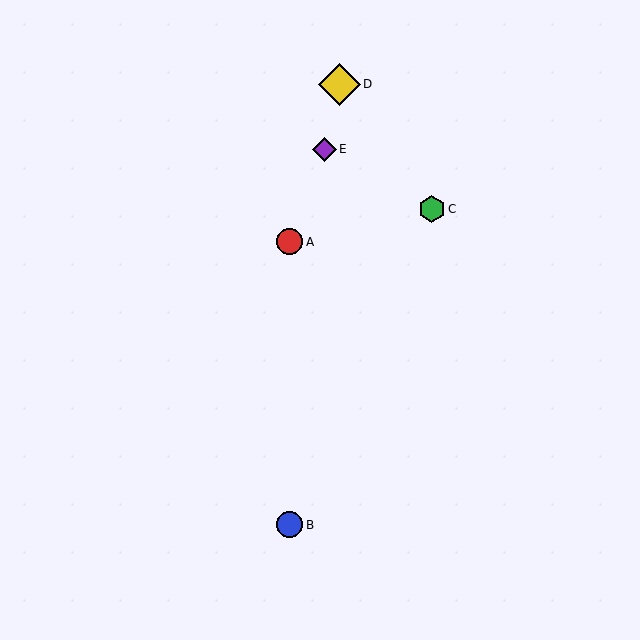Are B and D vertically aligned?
No, B is at x≈290 and D is at x≈339.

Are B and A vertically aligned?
Yes, both are at x≈290.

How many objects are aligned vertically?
2 objects (A, B) are aligned vertically.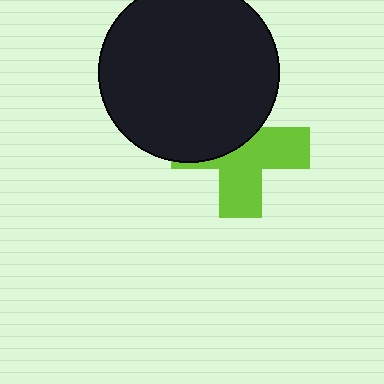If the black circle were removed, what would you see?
You would see the complete lime cross.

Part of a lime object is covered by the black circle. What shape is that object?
It is a cross.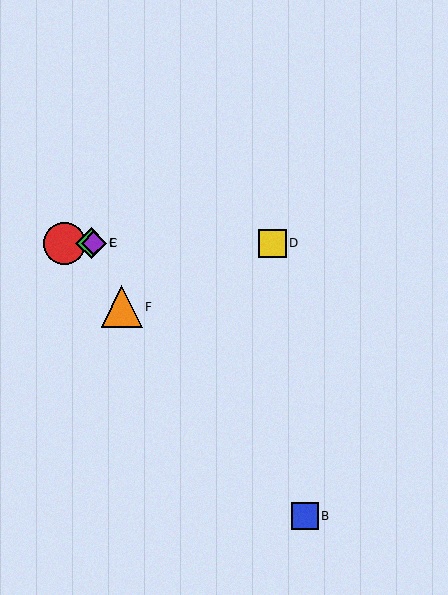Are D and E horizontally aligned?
Yes, both are at y≈243.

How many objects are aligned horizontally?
4 objects (A, C, D, E) are aligned horizontally.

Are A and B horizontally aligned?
No, A is at y≈243 and B is at y≈516.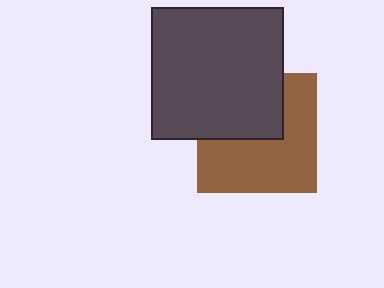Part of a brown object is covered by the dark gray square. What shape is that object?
It is a square.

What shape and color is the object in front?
The object in front is a dark gray square.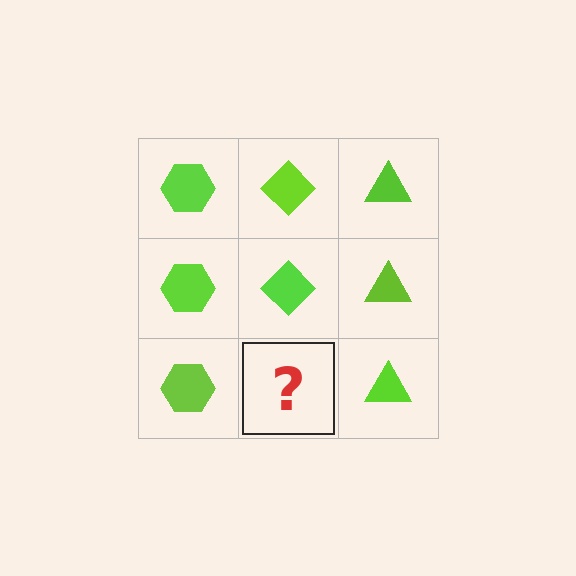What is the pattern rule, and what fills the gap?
The rule is that each column has a consistent shape. The gap should be filled with a lime diamond.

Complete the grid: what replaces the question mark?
The question mark should be replaced with a lime diamond.